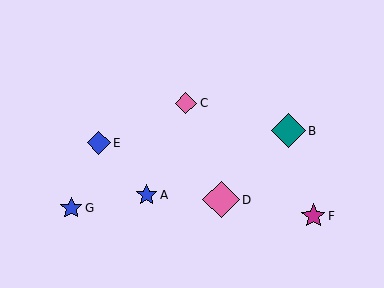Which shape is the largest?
The pink diamond (labeled D) is the largest.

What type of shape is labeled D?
Shape D is a pink diamond.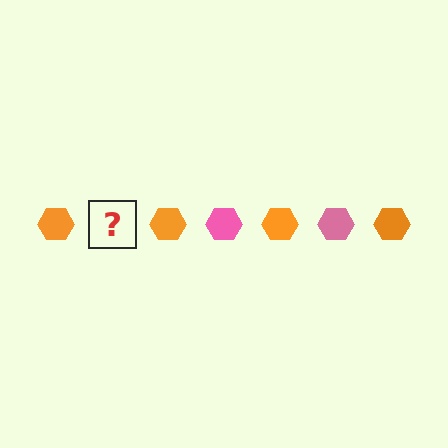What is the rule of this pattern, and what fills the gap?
The rule is that the pattern cycles through orange, pink hexagons. The gap should be filled with a pink hexagon.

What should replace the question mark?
The question mark should be replaced with a pink hexagon.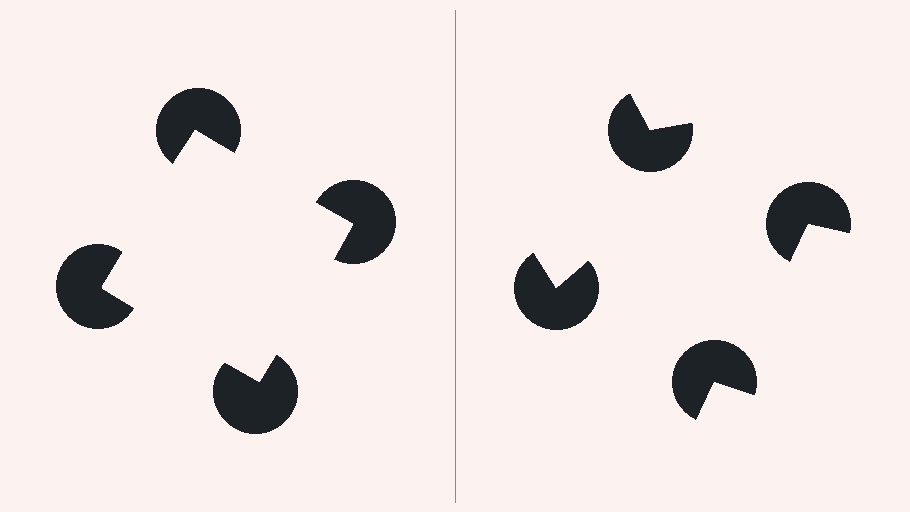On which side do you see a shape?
An illusory square appears on the left side. On the right side the wedge cuts are rotated, so no coherent shape forms.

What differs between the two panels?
The pac-man discs are positioned identically on both sides; only the wedge orientations differ. On the left they align to a square; on the right they are misaligned.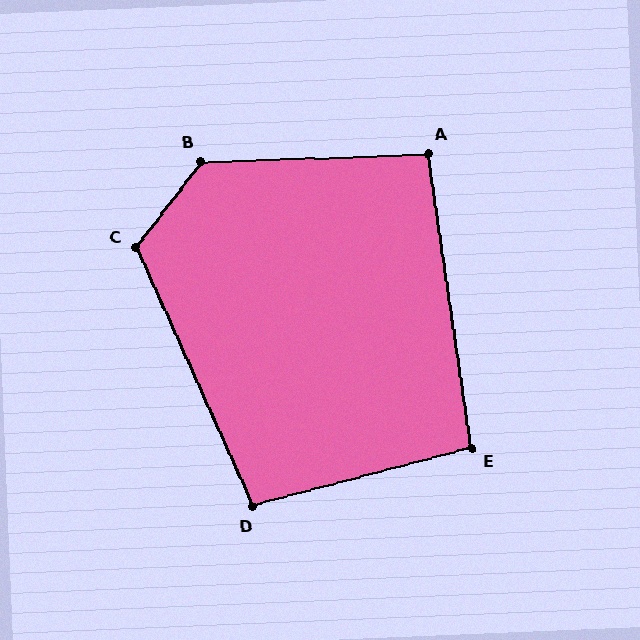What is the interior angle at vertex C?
Approximately 118 degrees (obtuse).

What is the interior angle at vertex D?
Approximately 99 degrees (obtuse).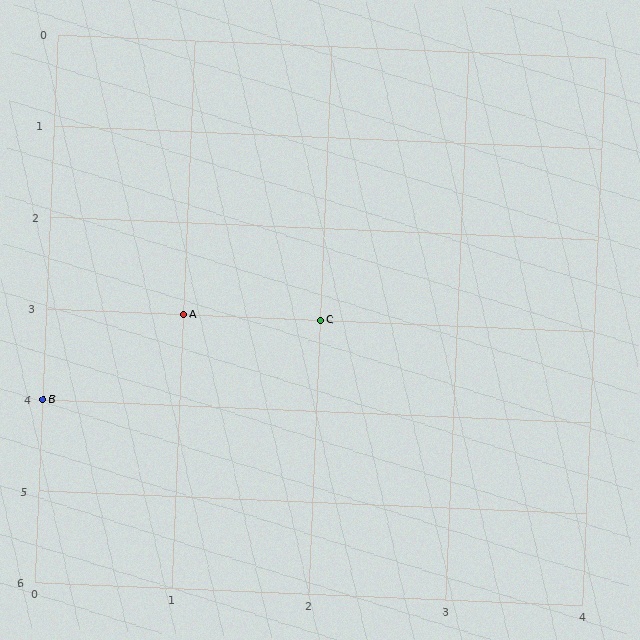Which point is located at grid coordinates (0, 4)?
Point B is at (0, 4).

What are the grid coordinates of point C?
Point C is at grid coordinates (2, 3).